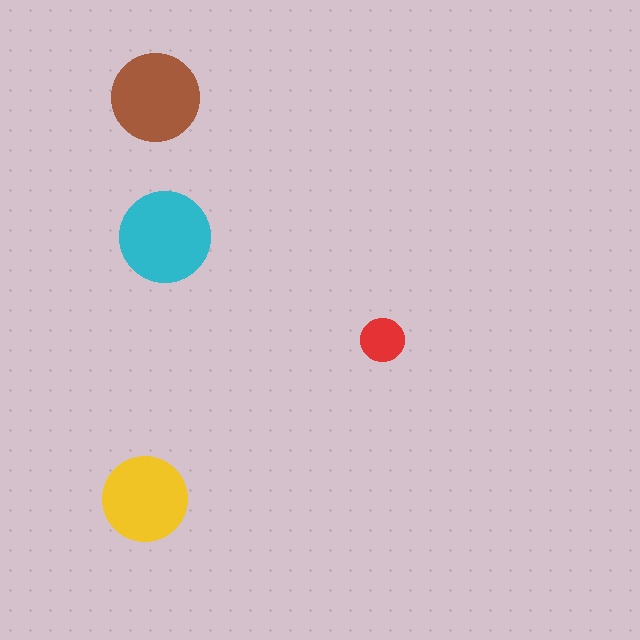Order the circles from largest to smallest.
the cyan one, the brown one, the yellow one, the red one.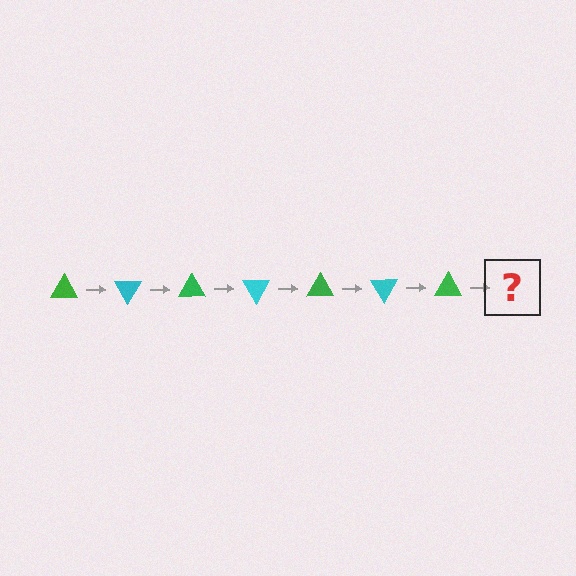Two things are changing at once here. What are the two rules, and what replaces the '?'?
The two rules are that it rotates 60 degrees each step and the color cycles through green and cyan. The '?' should be a cyan triangle, rotated 420 degrees from the start.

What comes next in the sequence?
The next element should be a cyan triangle, rotated 420 degrees from the start.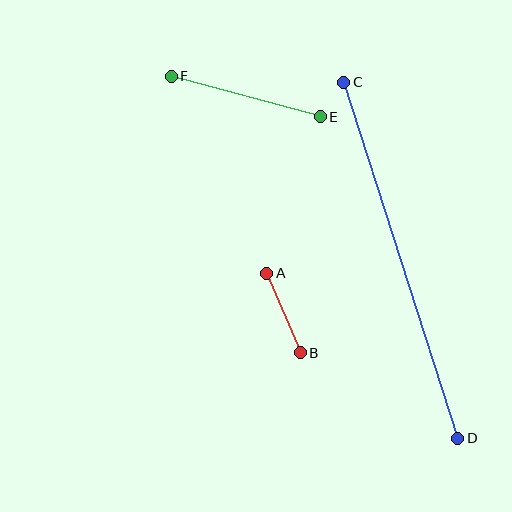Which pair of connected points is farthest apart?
Points C and D are farthest apart.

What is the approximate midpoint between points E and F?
The midpoint is at approximately (246, 96) pixels.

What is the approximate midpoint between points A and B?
The midpoint is at approximately (284, 313) pixels.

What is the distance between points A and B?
The distance is approximately 86 pixels.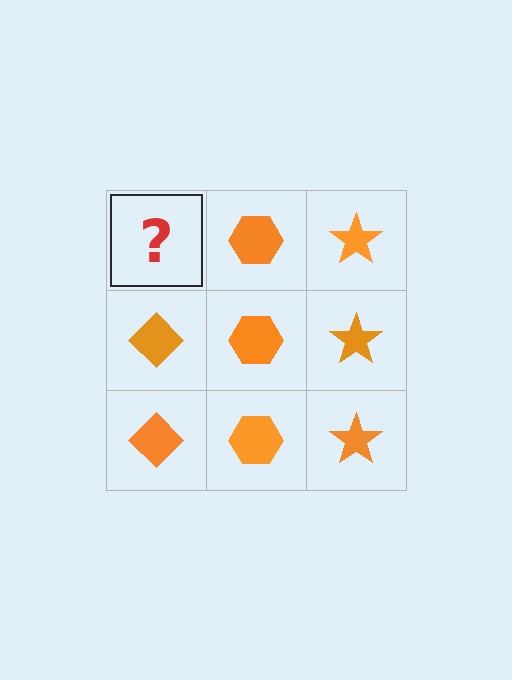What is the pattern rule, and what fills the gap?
The rule is that each column has a consistent shape. The gap should be filled with an orange diamond.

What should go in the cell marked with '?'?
The missing cell should contain an orange diamond.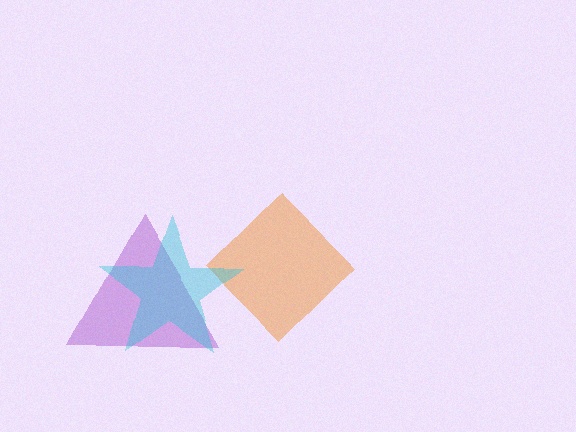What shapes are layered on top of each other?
The layered shapes are: an orange diamond, a purple triangle, a cyan star.